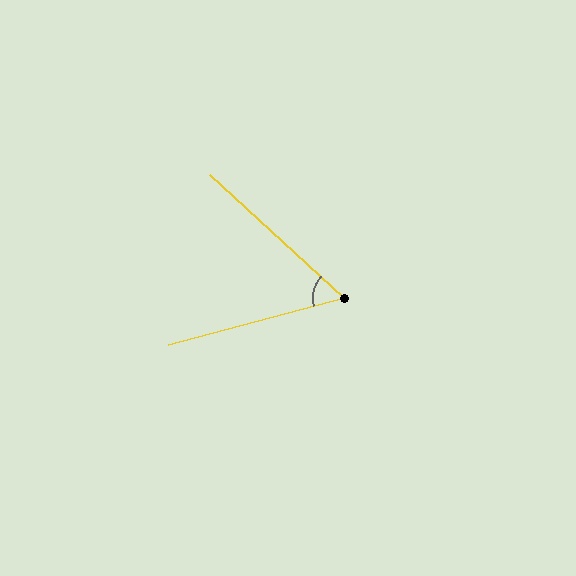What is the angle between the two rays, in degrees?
Approximately 58 degrees.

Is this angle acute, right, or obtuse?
It is acute.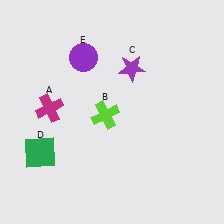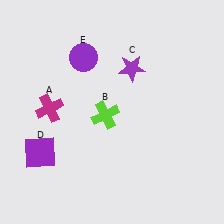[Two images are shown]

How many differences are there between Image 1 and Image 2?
There is 1 difference between the two images.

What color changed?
The square (D) changed from green in Image 1 to purple in Image 2.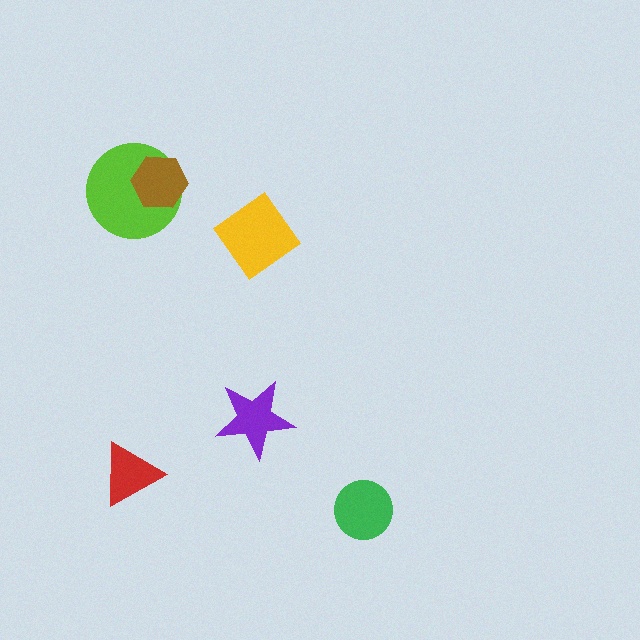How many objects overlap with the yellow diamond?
0 objects overlap with the yellow diamond.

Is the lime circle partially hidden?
Yes, it is partially covered by another shape.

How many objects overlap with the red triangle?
0 objects overlap with the red triangle.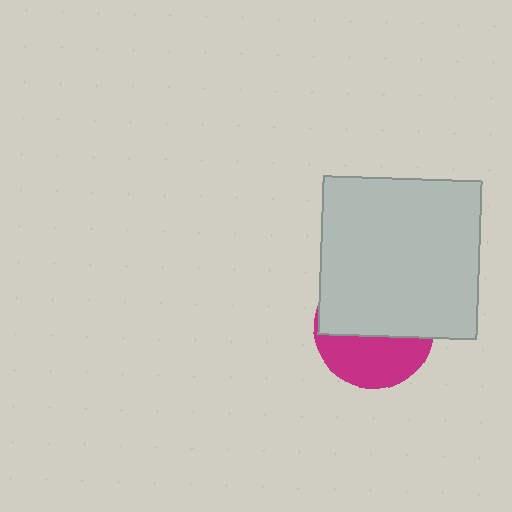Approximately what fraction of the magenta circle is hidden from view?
Roughly 59% of the magenta circle is hidden behind the light gray square.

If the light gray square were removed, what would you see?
You would see the complete magenta circle.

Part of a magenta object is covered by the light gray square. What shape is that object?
It is a circle.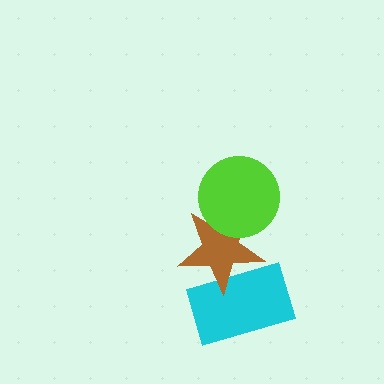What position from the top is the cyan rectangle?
The cyan rectangle is 3rd from the top.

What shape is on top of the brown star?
The lime circle is on top of the brown star.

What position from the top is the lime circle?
The lime circle is 1st from the top.